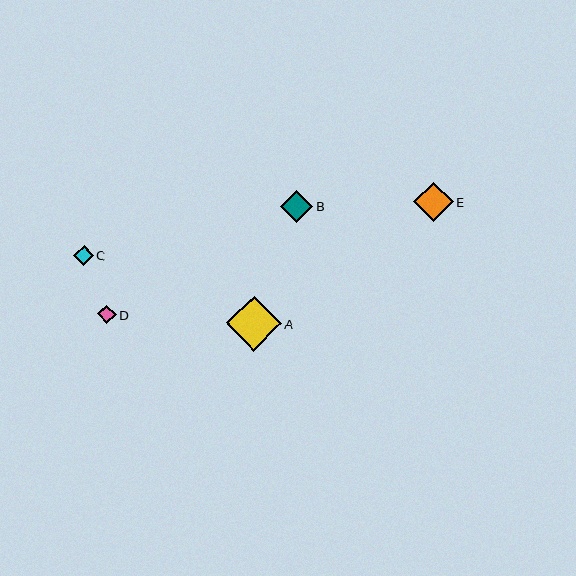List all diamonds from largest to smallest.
From largest to smallest: A, E, B, C, D.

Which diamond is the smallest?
Diamond D is the smallest with a size of approximately 18 pixels.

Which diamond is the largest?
Diamond A is the largest with a size of approximately 55 pixels.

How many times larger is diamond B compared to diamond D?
Diamond B is approximately 1.7 times the size of diamond D.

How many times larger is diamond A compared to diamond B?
Diamond A is approximately 1.7 times the size of diamond B.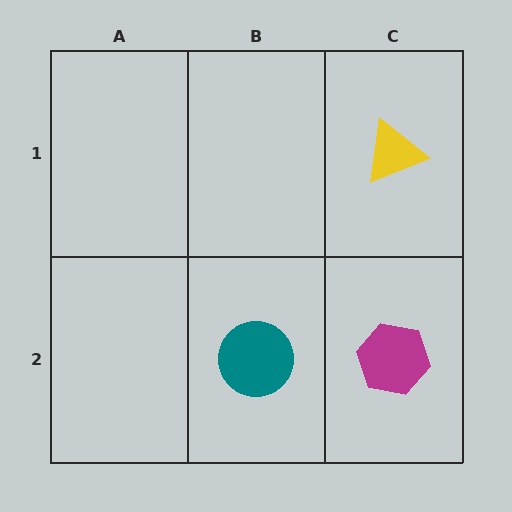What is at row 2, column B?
A teal circle.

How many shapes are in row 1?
1 shape.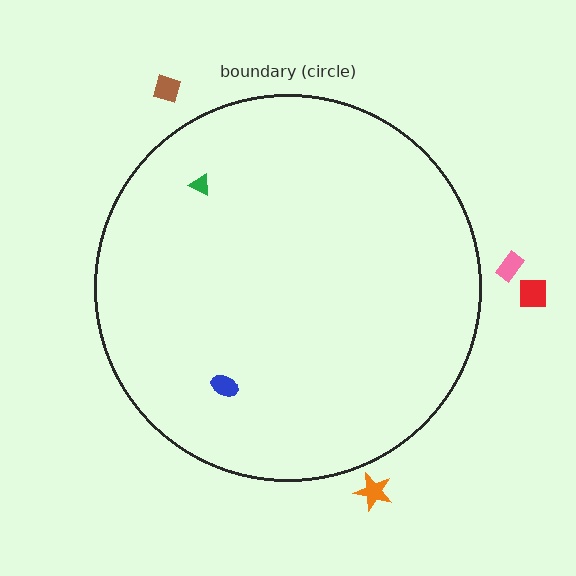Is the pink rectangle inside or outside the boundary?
Outside.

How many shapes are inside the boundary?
2 inside, 4 outside.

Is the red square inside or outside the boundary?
Outside.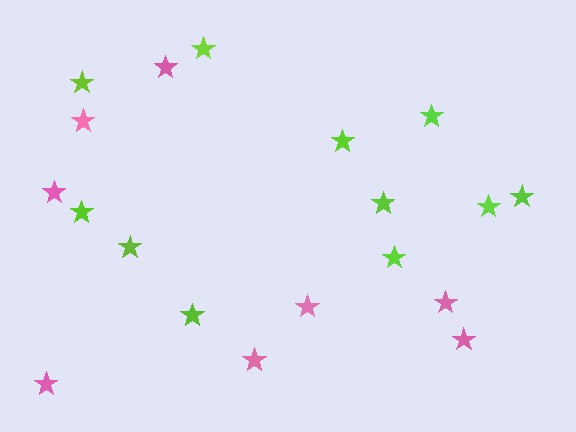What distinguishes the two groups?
There are 2 groups: one group of pink stars (8) and one group of lime stars (11).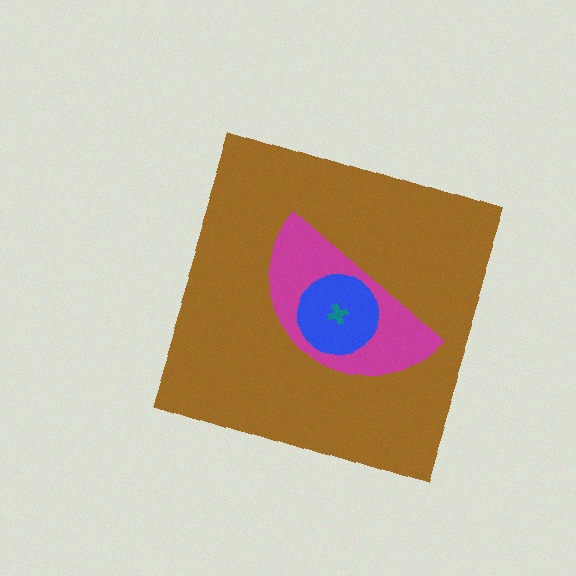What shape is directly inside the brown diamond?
The magenta semicircle.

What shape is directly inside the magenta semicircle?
The blue circle.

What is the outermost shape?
The brown diamond.